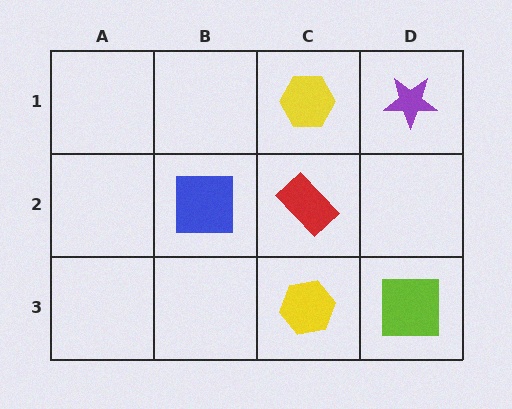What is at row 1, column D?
A purple star.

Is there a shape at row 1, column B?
No, that cell is empty.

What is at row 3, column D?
A lime square.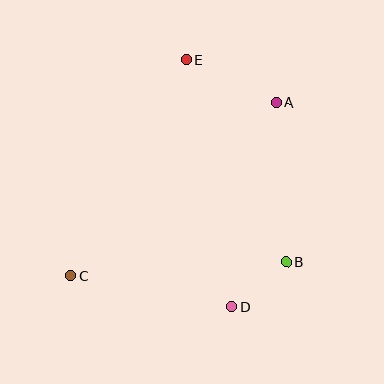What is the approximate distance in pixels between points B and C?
The distance between B and C is approximately 216 pixels.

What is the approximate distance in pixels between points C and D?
The distance between C and D is approximately 165 pixels.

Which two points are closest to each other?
Points B and D are closest to each other.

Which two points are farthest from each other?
Points A and C are farthest from each other.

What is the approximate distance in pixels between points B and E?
The distance between B and E is approximately 225 pixels.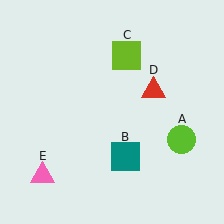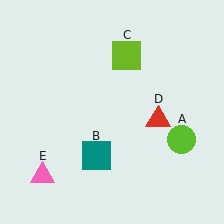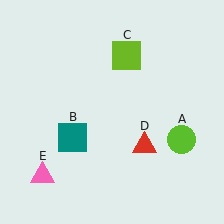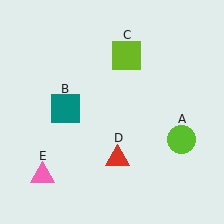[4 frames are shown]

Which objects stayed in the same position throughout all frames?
Lime circle (object A) and lime square (object C) and pink triangle (object E) remained stationary.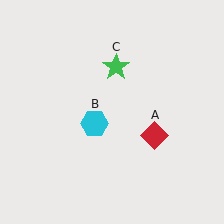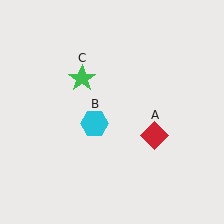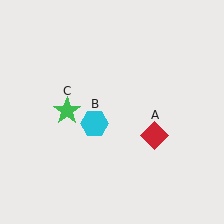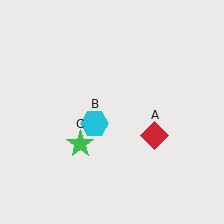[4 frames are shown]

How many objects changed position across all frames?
1 object changed position: green star (object C).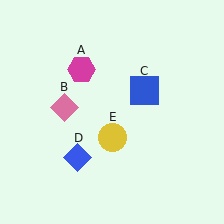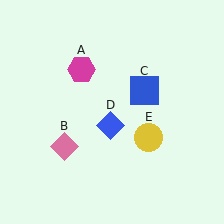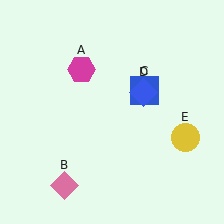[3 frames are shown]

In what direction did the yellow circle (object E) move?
The yellow circle (object E) moved right.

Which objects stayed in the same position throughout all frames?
Magenta hexagon (object A) and blue square (object C) remained stationary.